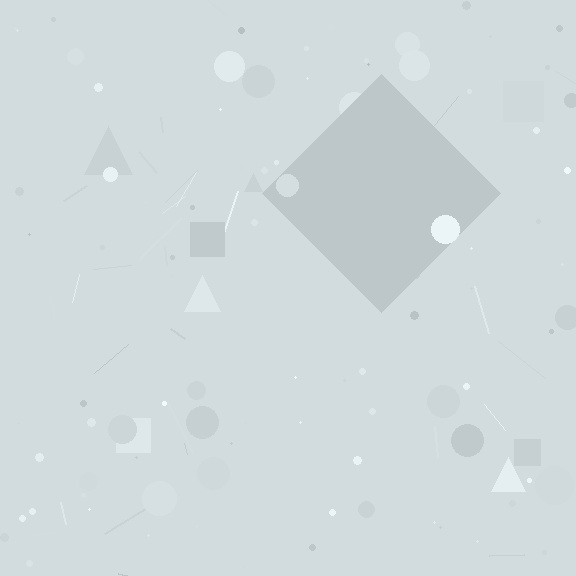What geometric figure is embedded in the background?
A diamond is embedded in the background.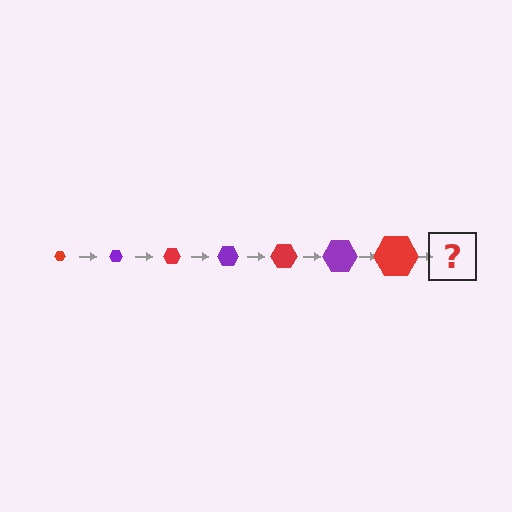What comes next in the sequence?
The next element should be a purple hexagon, larger than the previous one.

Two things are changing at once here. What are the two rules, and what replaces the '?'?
The two rules are that the hexagon grows larger each step and the color cycles through red and purple. The '?' should be a purple hexagon, larger than the previous one.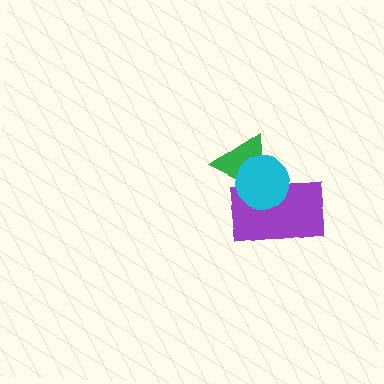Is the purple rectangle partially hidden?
Yes, it is partially covered by another shape.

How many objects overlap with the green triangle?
2 objects overlap with the green triangle.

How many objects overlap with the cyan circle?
2 objects overlap with the cyan circle.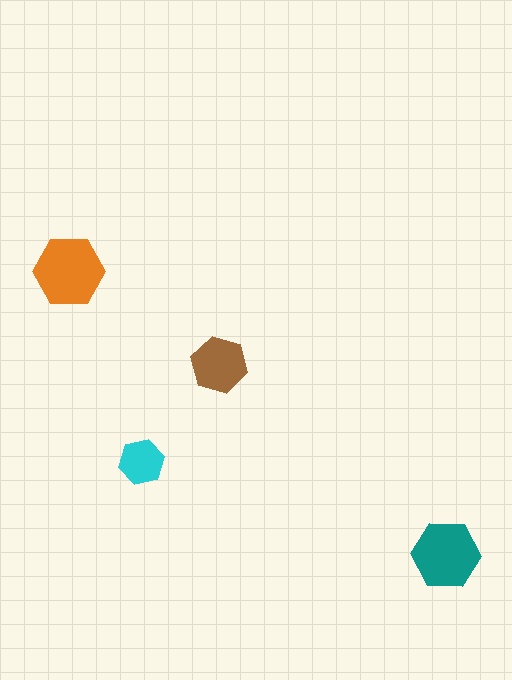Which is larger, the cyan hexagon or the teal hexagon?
The teal one.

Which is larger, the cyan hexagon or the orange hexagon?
The orange one.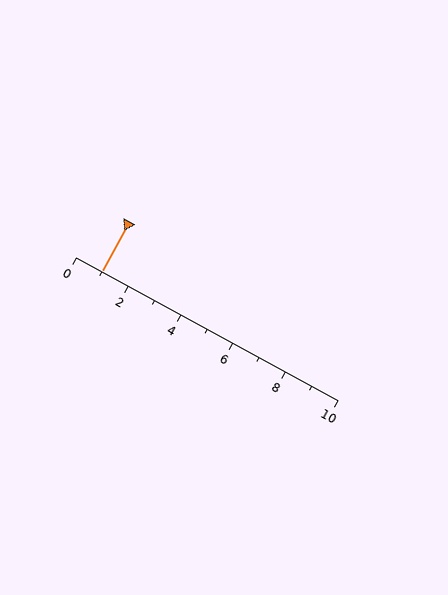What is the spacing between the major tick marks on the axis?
The major ticks are spaced 2 apart.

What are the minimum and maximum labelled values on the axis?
The axis runs from 0 to 10.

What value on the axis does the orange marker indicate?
The marker indicates approximately 1.